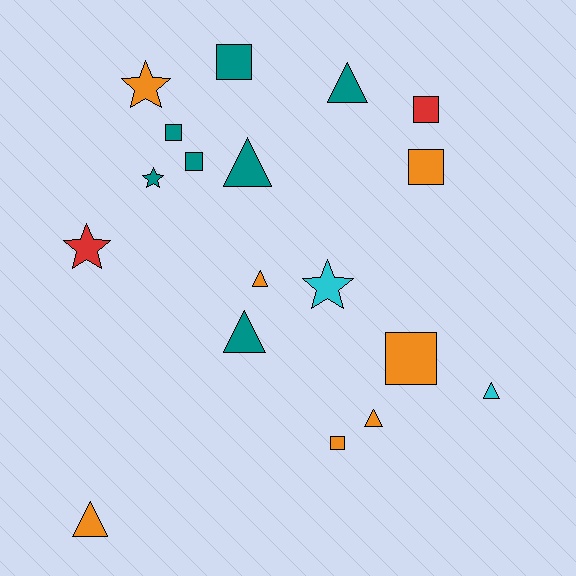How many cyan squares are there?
There are no cyan squares.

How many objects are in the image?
There are 18 objects.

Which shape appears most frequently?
Square, with 7 objects.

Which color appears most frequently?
Teal, with 7 objects.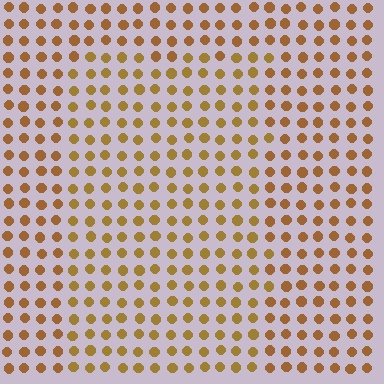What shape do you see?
I see a rectangle.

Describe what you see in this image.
The image is filled with small brown elements in a uniform arrangement. A rectangle-shaped region is visible where the elements are tinted to a slightly different hue, forming a subtle color boundary.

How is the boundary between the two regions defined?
The boundary is defined purely by a slight shift in hue (about 15 degrees). Spacing, size, and orientation are identical on both sides.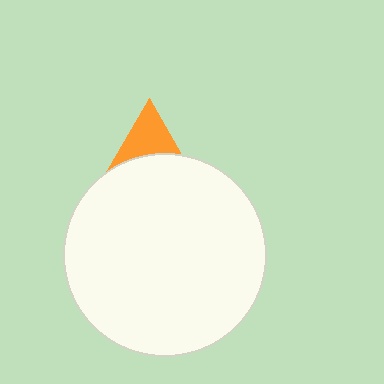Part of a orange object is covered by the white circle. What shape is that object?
It is a triangle.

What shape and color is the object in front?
The object in front is a white circle.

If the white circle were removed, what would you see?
You would see the complete orange triangle.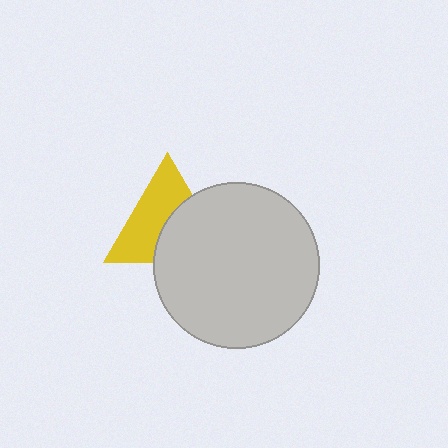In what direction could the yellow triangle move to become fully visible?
The yellow triangle could move toward the upper-left. That would shift it out from behind the light gray circle entirely.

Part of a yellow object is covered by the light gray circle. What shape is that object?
It is a triangle.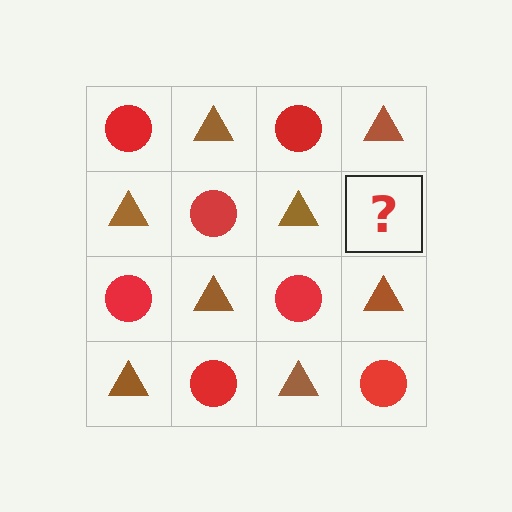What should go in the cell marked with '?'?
The missing cell should contain a red circle.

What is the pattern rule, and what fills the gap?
The rule is that it alternates red circle and brown triangle in a checkerboard pattern. The gap should be filled with a red circle.